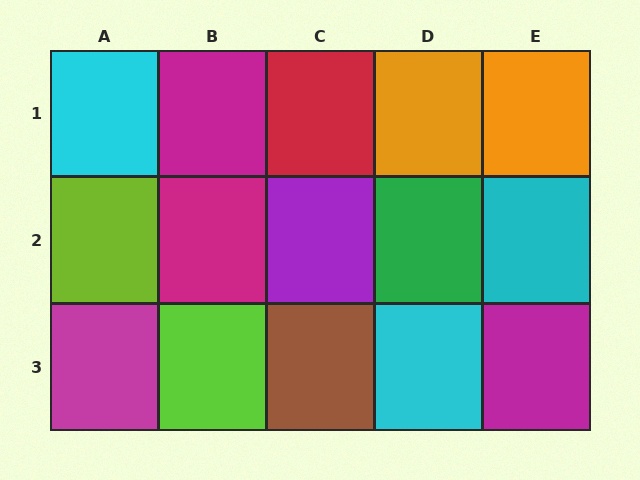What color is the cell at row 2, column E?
Cyan.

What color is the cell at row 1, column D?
Orange.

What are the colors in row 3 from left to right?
Magenta, lime, brown, cyan, magenta.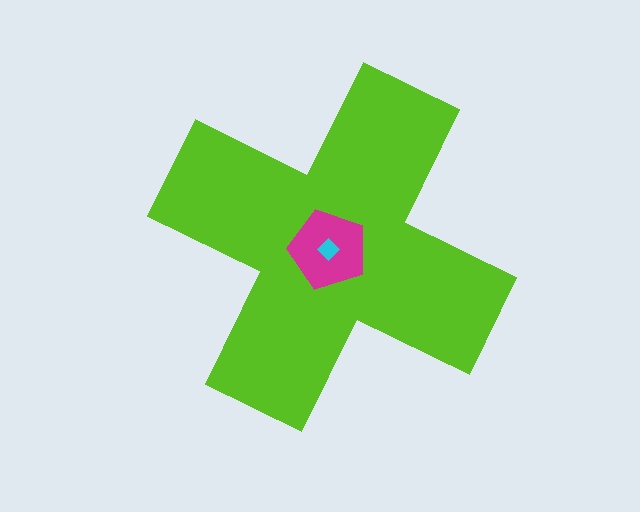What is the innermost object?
The cyan diamond.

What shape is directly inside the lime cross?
The magenta pentagon.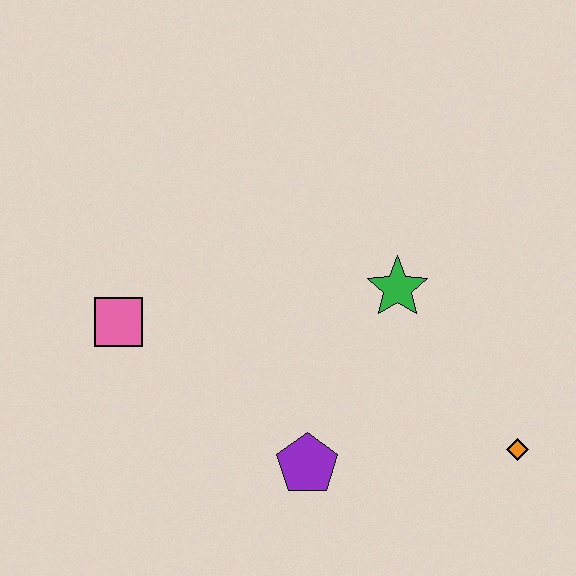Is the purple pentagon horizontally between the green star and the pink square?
Yes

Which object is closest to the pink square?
The purple pentagon is closest to the pink square.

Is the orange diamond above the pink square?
No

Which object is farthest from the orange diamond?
The pink square is farthest from the orange diamond.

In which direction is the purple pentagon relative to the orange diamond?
The purple pentagon is to the left of the orange diamond.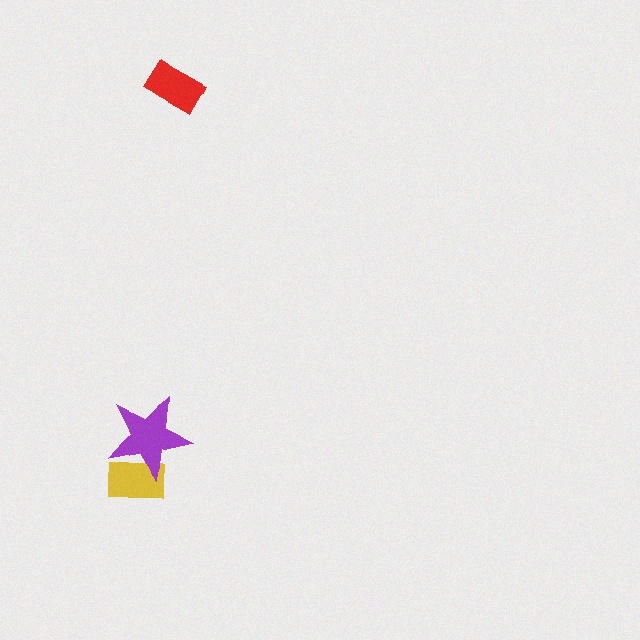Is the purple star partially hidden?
No, no other shape covers it.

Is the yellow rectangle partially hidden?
Yes, it is partially covered by another shape.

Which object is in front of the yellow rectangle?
The purple star is in front of the yellow rectangle.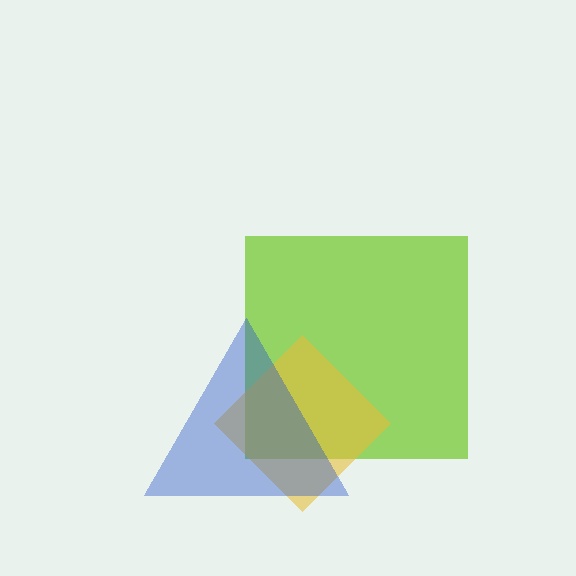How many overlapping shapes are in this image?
There are 3 overlapping shapes in the image.